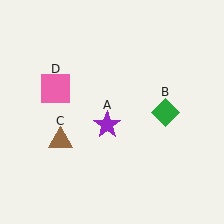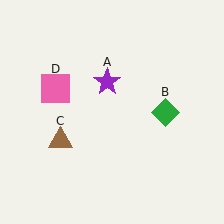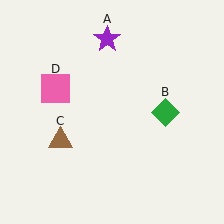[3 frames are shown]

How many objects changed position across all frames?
1 object changed position: purple star (object A).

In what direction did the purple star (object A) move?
The purple star (object A) moved up.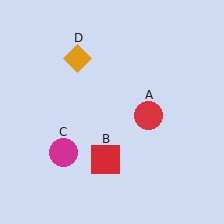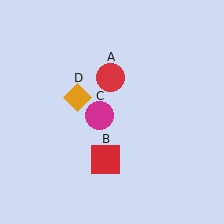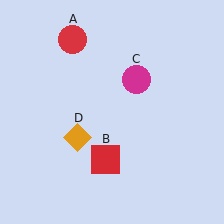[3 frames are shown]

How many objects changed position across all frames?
3 objects changed position: red circle (object A), magenta circle (object C), orange diamond (object D).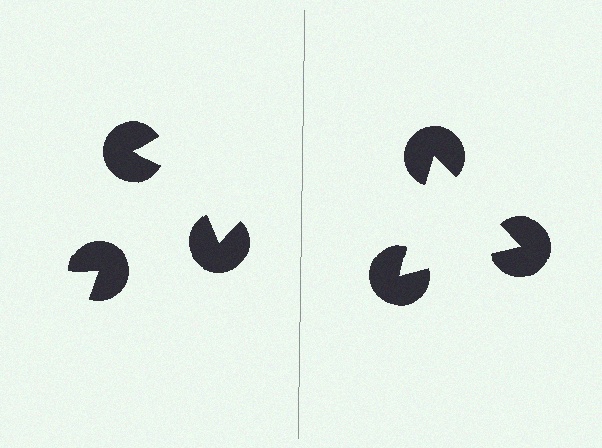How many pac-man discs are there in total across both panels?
6 — 3 on each side.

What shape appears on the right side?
An illusory triangle.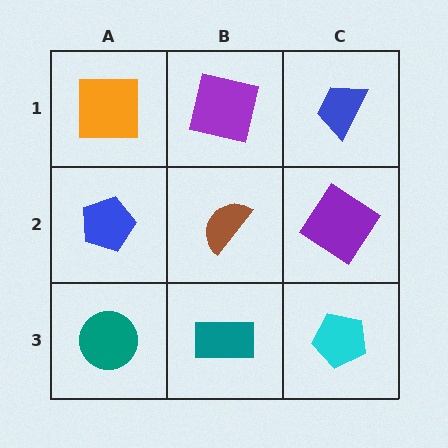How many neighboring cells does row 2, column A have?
3.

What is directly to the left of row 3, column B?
A teal circle.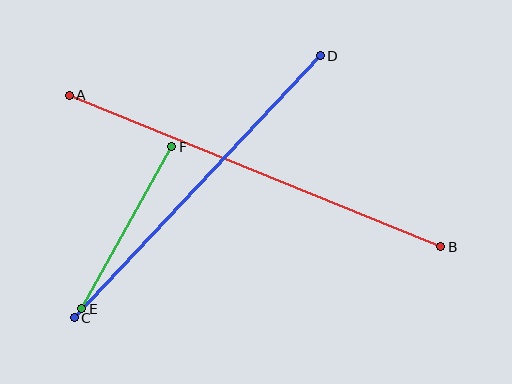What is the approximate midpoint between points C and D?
The midpoint is at approximately (197, 187) pixels.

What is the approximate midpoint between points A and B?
The midpoint is at approximately (255, 171) pixels.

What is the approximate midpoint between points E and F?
The midpoint is at approximately (127, 228) pixels.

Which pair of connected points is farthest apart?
Points A and B are farthest apart.